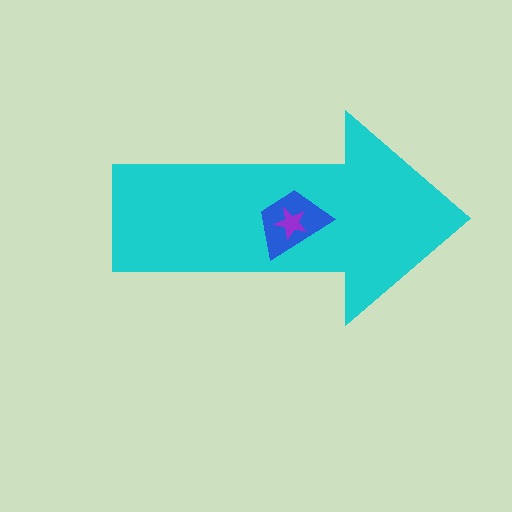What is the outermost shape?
The cyan arrow.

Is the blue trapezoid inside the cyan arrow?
Yes.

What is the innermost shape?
The purple star.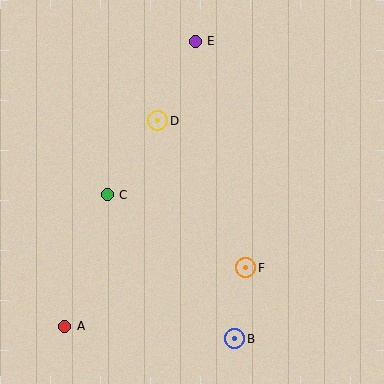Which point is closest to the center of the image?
Point D at (158, 121) is closest to the center.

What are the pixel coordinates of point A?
Point A is at (65, 326).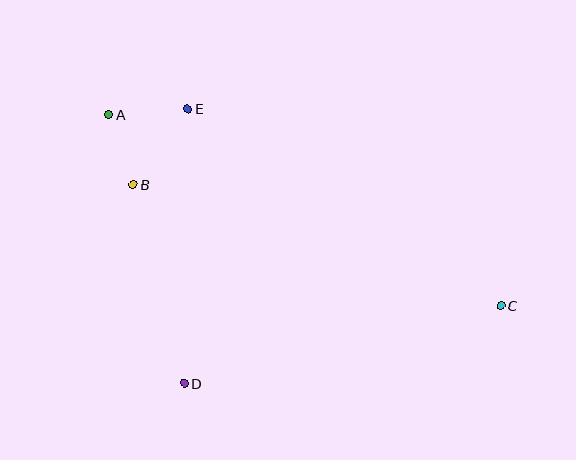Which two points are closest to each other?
Points A and B are closest to each other.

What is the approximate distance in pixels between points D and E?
The distance between D and E is approximately 274 pixels.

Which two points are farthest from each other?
Points A and C are farthest from each other.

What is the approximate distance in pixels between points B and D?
The distance between B and D is approximately 205 pixels.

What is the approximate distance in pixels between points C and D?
The distance between C and D is approximately 326 pixels.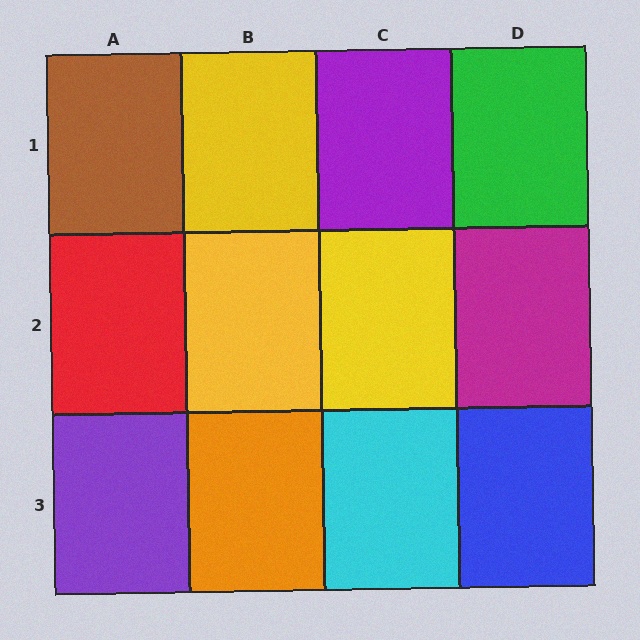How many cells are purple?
2 cells are purple.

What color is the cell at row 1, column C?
Purple.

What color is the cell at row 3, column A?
Purple.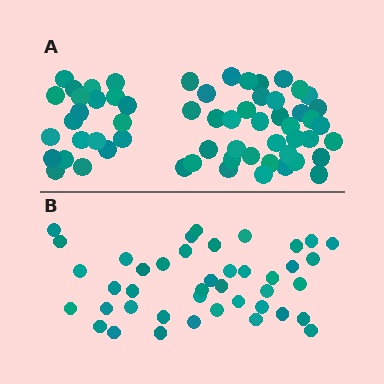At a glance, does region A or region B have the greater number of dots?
Region A (the top region) has more dots.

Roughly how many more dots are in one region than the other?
Region A has approximately 20 more dots than region B.